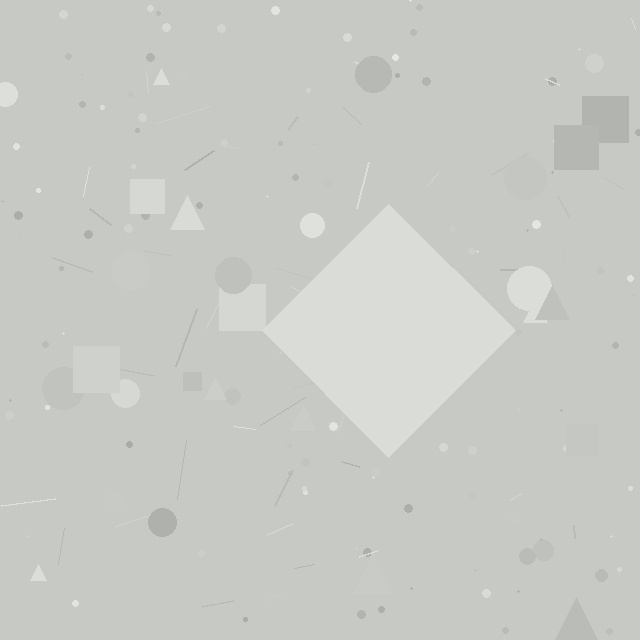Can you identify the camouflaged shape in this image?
The camouflaged shape is a diamond.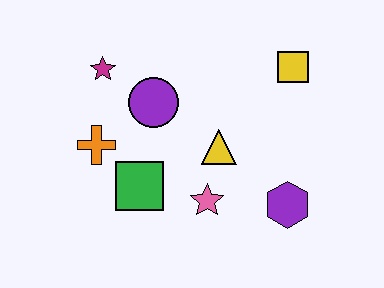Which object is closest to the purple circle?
The magenta star is closest to the purple circle.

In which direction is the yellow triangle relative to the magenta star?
The yellow triangle is to the right of the magenta star.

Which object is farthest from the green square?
The yellow square is farthest from the green square.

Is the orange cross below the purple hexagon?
No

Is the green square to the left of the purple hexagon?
Yes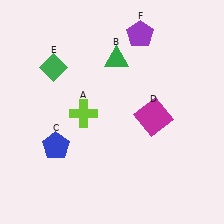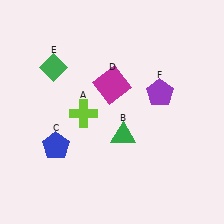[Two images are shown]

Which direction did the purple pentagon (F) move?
The purple pentagon (F) moved down.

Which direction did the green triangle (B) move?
The green triangle (B) moved down.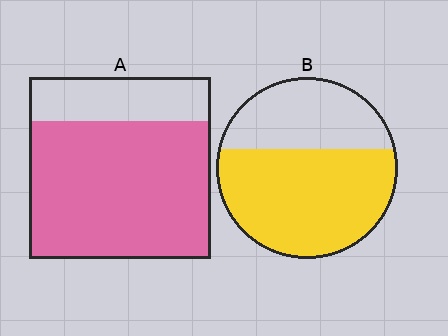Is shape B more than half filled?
Yes.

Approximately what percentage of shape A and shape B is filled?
A is approximately 75% and B is approximately 65%.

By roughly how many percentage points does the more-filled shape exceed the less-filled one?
By roughly 15 percentage points (A over B).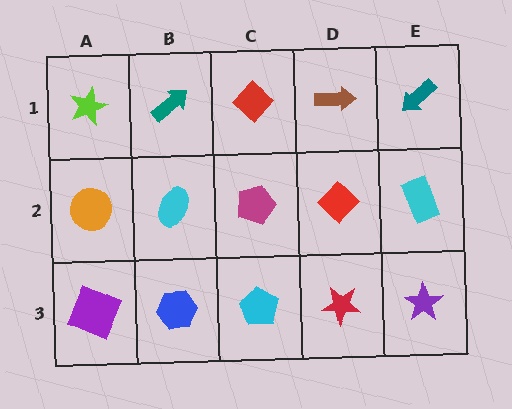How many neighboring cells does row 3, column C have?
3.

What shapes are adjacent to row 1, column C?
A magenta pentagon (row 2, column C), a teal arrow (row 1, column B), a brown arrow (row 1, column D).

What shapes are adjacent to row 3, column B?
A cyan ellipse (row 2, column B), a purple square (row 3, column A), a cyan pentagon (row 3, column C).